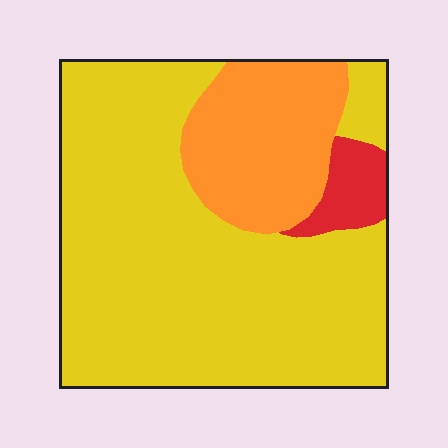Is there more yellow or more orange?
Yellow.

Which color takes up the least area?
Red, at roughly 5%.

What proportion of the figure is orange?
Orange takes up between a sixth and a third of the figure.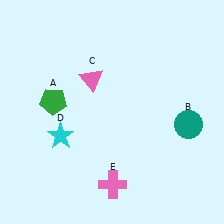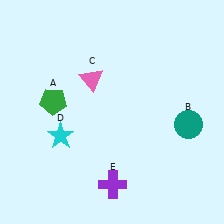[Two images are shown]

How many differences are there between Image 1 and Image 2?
There is 1 difference between the two images.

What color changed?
The cross (E) changed from pink in Image 1 to purple in Image 2.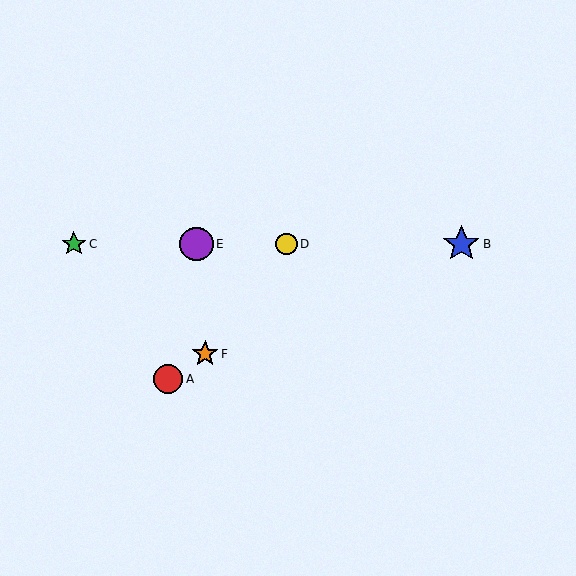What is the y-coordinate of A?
Object A is at y≈379.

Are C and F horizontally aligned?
No, C is at y≈244 and F is at y≈354.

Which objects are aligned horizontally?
Objects B, C, D, E are aligned horizontally.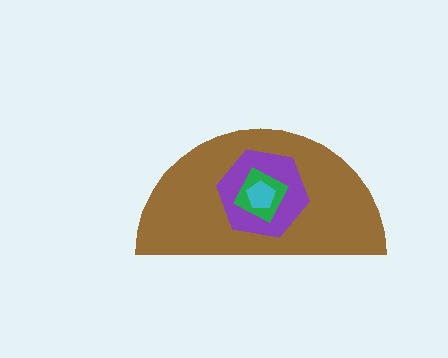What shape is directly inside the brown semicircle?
The purple hexagon.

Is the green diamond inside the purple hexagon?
Yes.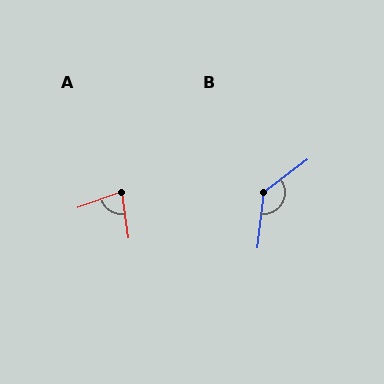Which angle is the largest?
B, at approximately 135 degrees.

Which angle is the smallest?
A, at approximately 78 degrees.